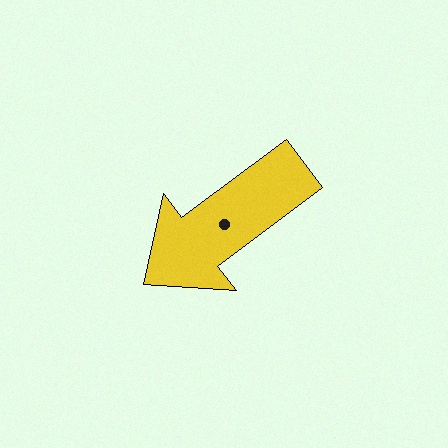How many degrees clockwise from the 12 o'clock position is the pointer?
Approximately 233 degrees.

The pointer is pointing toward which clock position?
Roughly 8 o'clock.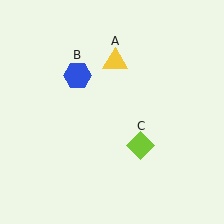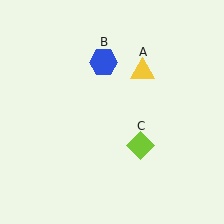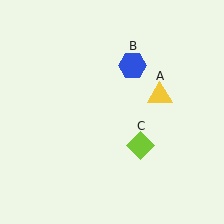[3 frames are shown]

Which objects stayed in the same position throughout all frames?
Lime diamond (object C) remained stationary.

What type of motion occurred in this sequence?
The yellow triangle (object A), blue hexagon (object B) rotated clockwise around the center of the scene.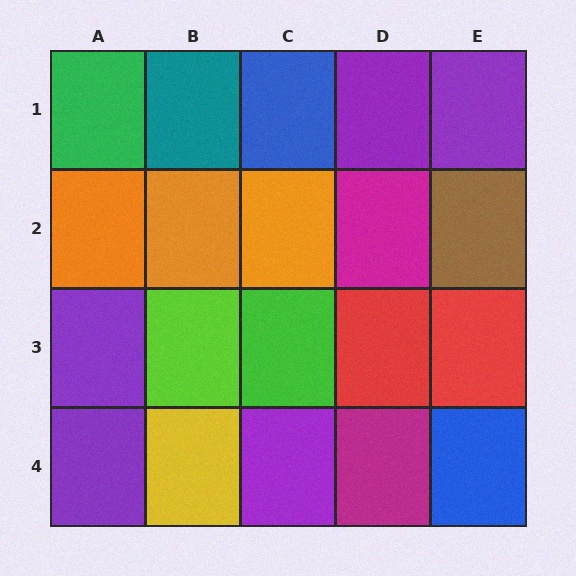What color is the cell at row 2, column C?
Orange.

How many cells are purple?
5 cells are purple.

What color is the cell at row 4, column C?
Purple.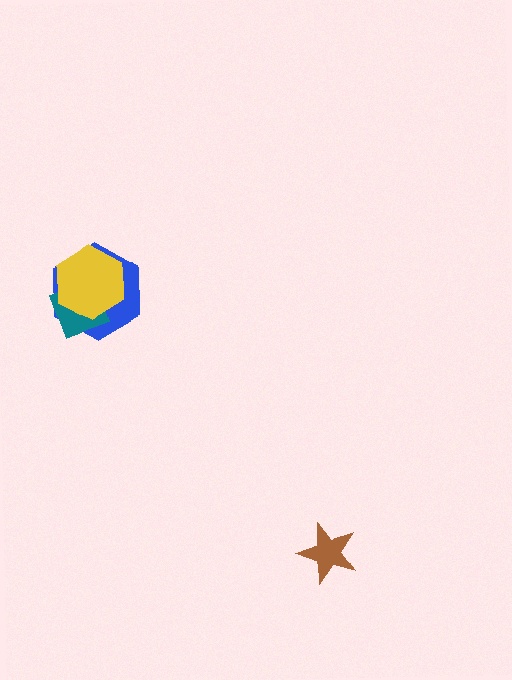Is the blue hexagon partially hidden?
Yes, it is partially covered by another shape.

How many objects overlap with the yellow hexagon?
2 objects overlap with the yellow hexagon.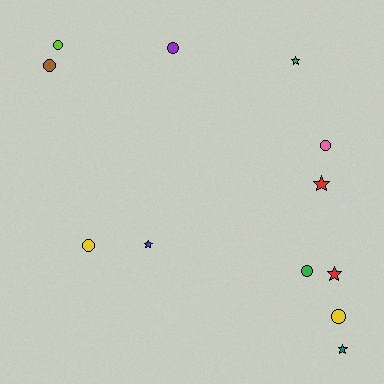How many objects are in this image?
There are 12 objects.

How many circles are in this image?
There are 7 circles.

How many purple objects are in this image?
There is 1 purple object.